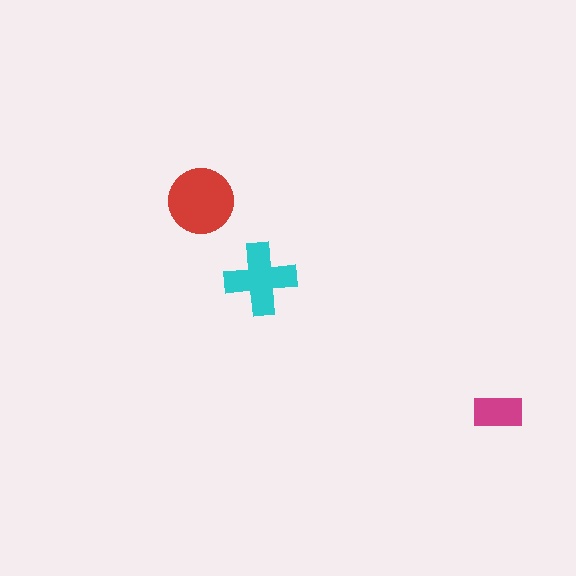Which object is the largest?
The red circle.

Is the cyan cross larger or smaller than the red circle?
Smaller.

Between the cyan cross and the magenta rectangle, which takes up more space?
The cyan cross.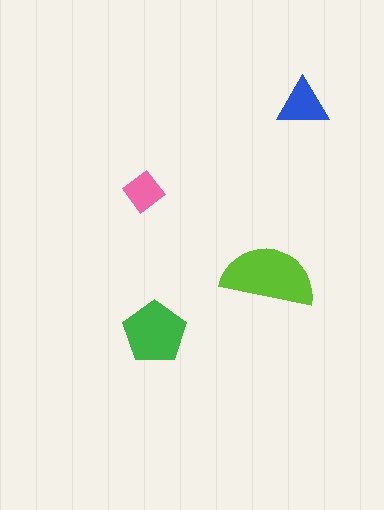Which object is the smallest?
The pink diamond.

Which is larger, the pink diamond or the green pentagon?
The green pentagon.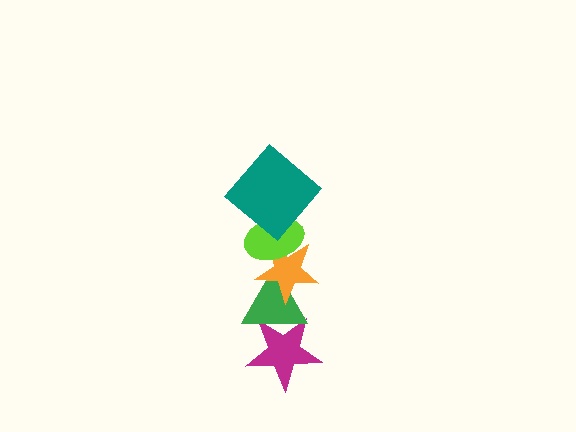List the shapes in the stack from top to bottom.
From top to bottom: the teal diamond, the lime ellipse, the orange star, the green triangle, the magenta star.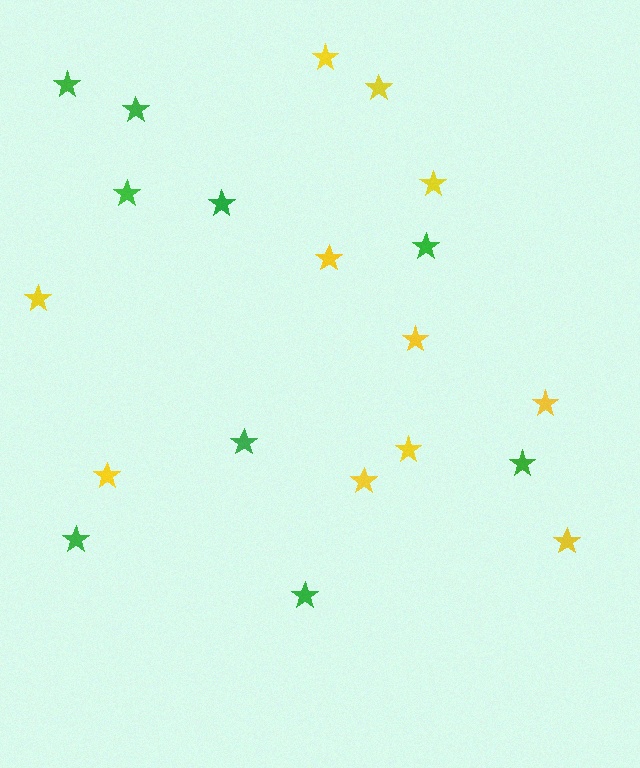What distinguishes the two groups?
There are 2 groups: one group of green stars (9) and one group of yellow stars (11).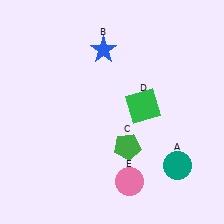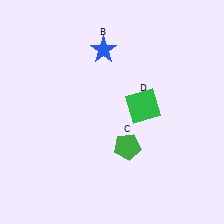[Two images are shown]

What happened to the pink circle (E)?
The pink circle (E) was removed in Image 2. It was in the bottom-right area of Image 1.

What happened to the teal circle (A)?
The teal circle (A) was removed in Image 2. It was in the bottom-right area of Image 1.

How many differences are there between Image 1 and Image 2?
There are 2 differences between the two images.